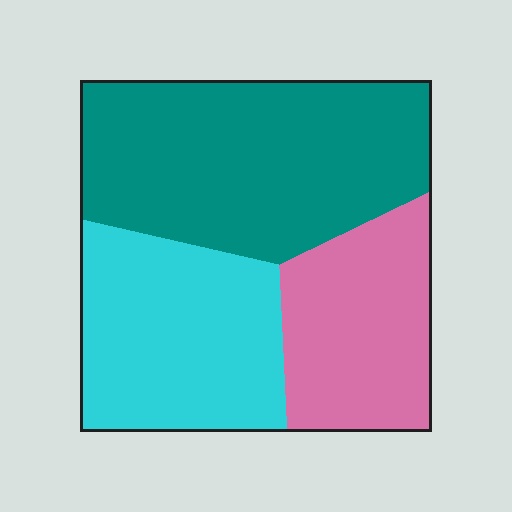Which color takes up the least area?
Pink, at roughly 25%.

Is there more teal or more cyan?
Teal.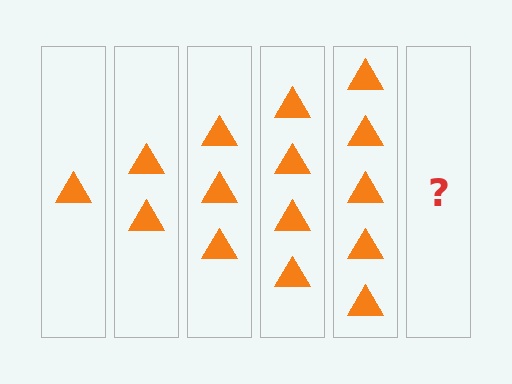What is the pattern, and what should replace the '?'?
The pattern is that each step adds one more triangle. The '?' should be 6 triangles.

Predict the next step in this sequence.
The next step is 6 triangles.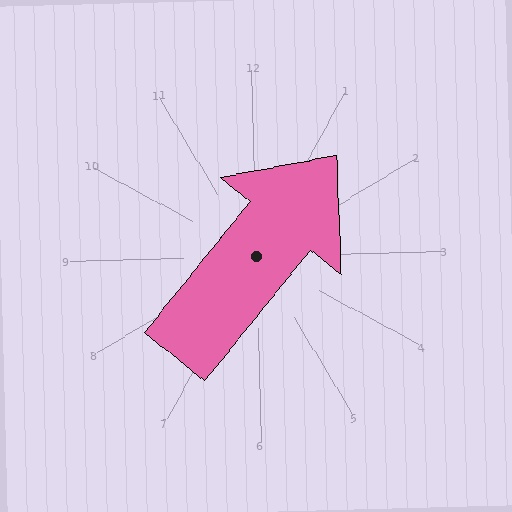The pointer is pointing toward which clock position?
Roughly 1 o'clock.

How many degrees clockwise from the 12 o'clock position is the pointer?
Approximately 40 degrees.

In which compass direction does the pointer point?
Northeast.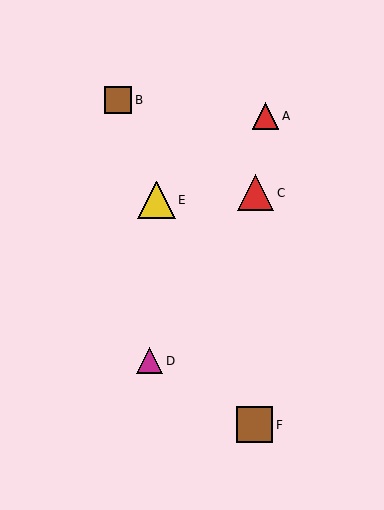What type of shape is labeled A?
Shape A is a red triangle.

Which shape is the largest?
The yellow triangle (labeled E) is the largest.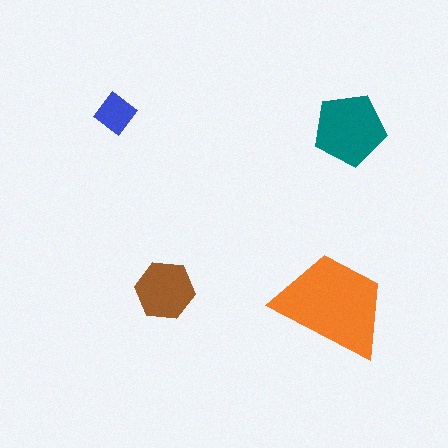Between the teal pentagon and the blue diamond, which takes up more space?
The teal pentagon.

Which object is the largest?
The orange trapezoid.